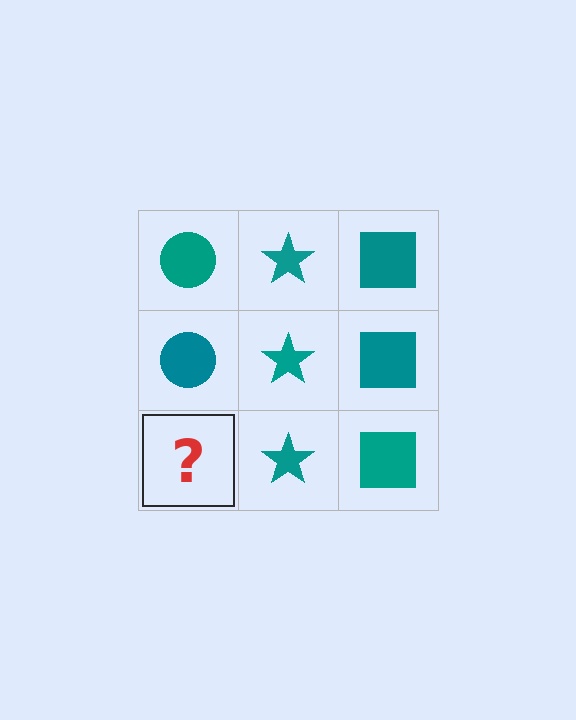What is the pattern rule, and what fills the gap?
The rule is that each column has a consistent shape. The gap should be filled with a teal circle.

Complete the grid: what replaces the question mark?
The question mark should be replaced with a teal circle.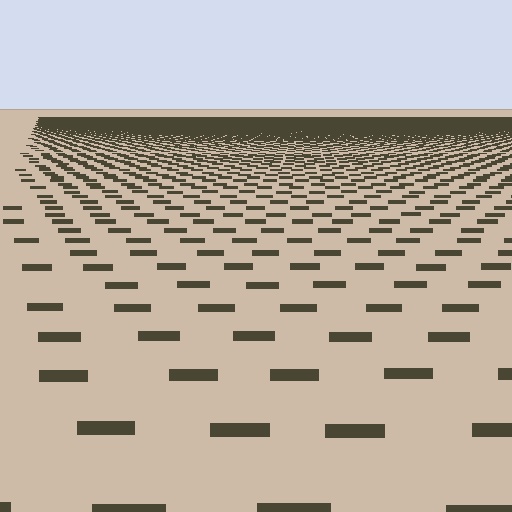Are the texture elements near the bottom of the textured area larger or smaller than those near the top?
Larger. Near the bottom, elements are closer to the viewer and appear at a bigger on-screen size.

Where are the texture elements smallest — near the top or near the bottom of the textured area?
Near the top.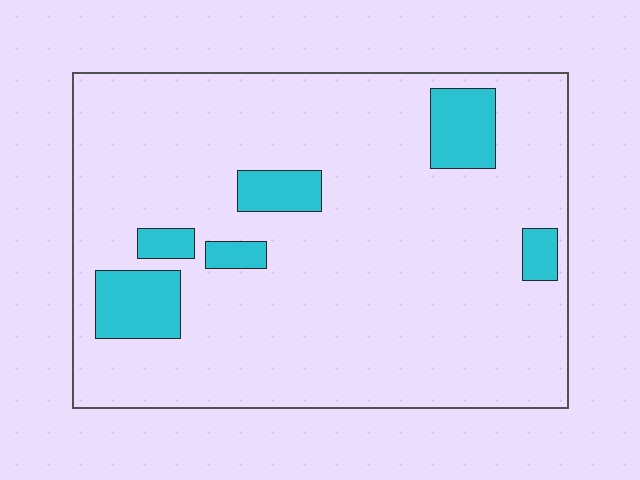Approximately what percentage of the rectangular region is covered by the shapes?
Approximately 10%.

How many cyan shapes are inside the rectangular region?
6.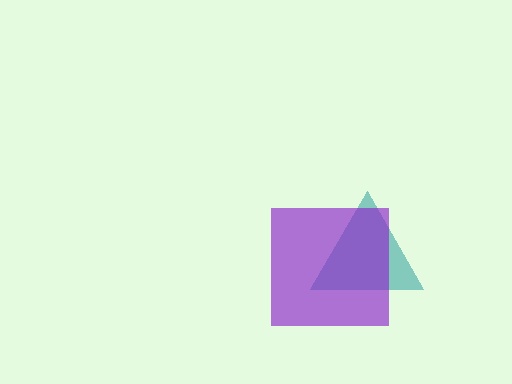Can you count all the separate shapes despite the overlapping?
Yes, there are 2 separate shapes.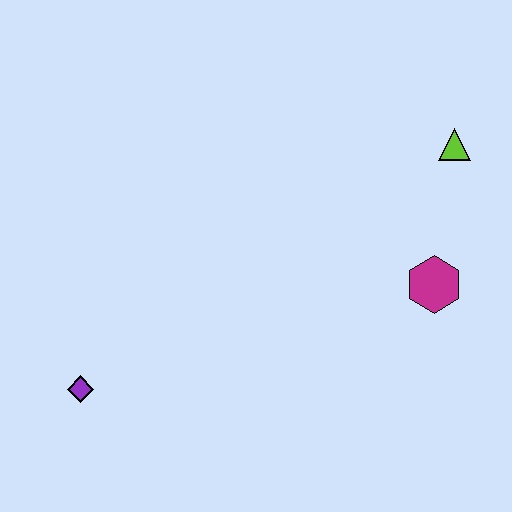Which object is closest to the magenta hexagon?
The lime triangle is closest to the magenta hexagon.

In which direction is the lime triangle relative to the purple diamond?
The lime triangle is to the right of the purple diamond.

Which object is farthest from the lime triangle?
The purple diamond is farthest from the lime triangle.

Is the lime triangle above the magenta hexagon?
Yes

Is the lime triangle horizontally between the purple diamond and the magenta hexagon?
No